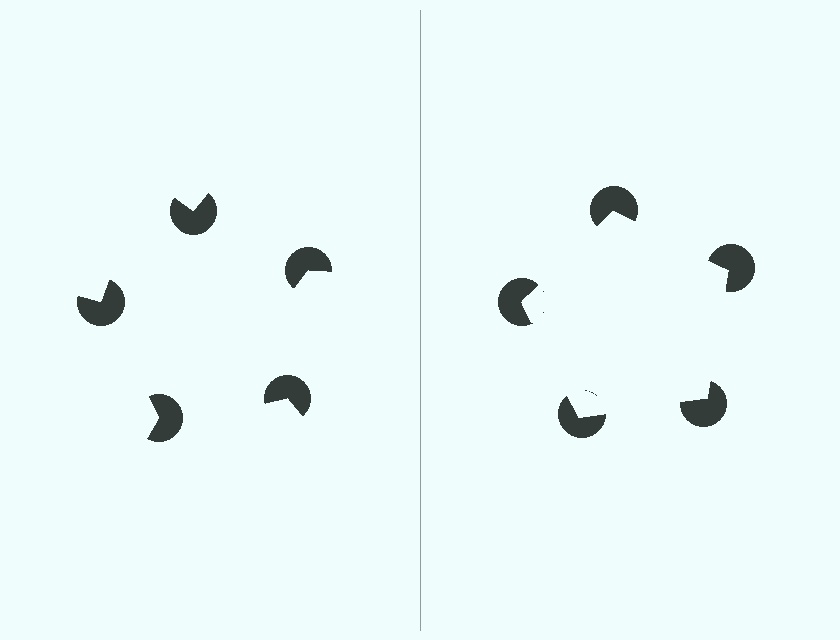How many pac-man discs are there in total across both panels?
10 — 5 on each side.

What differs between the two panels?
The pac-man discs are positioned identically on both sides; only the wedge orientations differ. On the right they align to a pentagon; on the left they are misaligned.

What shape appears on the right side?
An illusory pentagon.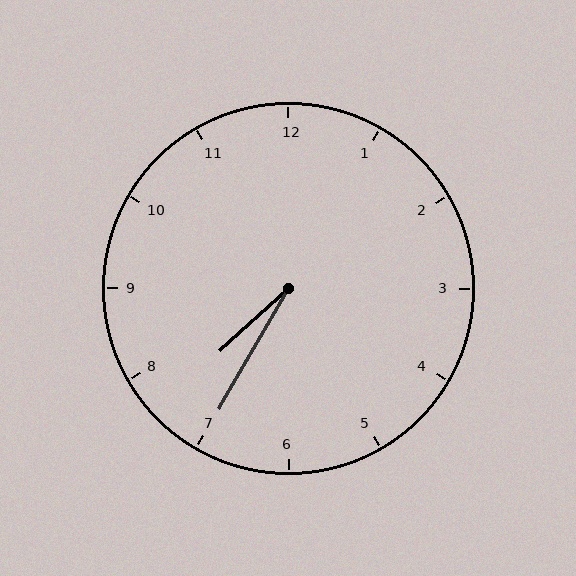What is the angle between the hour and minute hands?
Approximately 18 degrees.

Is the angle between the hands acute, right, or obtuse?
It is acute.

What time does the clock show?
7:35.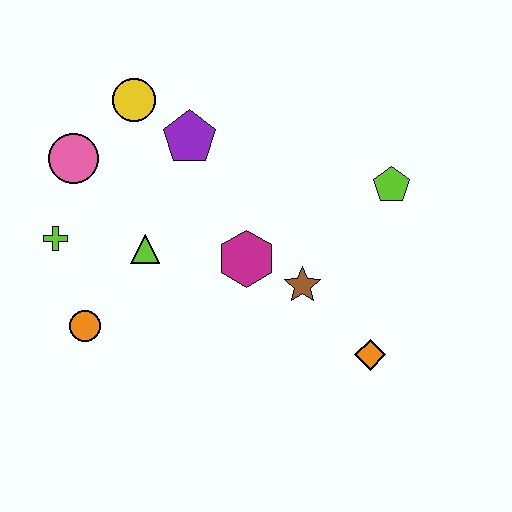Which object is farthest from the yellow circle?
The orange diamond is farthest from the yellow circle.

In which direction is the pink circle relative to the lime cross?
The pink circle is above the lime cross.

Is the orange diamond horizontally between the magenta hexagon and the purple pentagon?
No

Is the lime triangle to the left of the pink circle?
No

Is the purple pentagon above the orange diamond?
Yes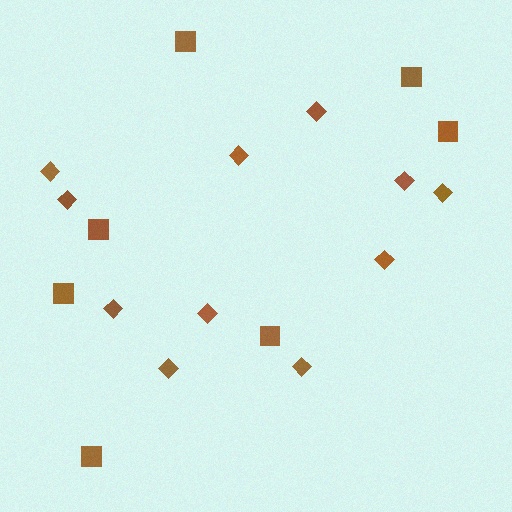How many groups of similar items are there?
There are 2 groups: one group of squares (7) and one group of diamonds (11).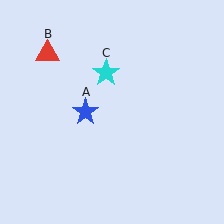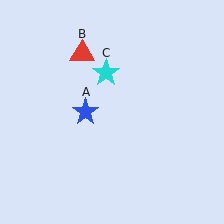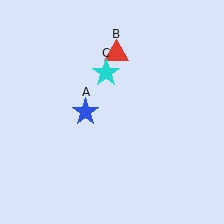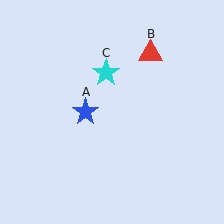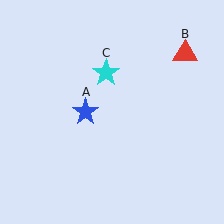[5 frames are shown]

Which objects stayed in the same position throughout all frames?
Blue star (object A) and cyan star (object C) remained stationary.